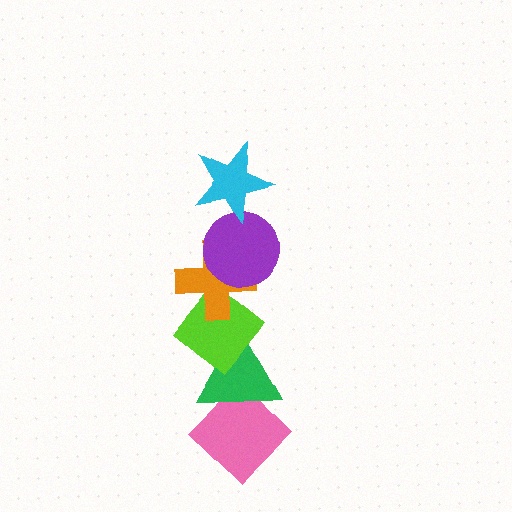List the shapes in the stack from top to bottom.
From top to bottom: the cyan star, the purple circle, the orange cross, the lime diamond, the green triangle, the pink diamond.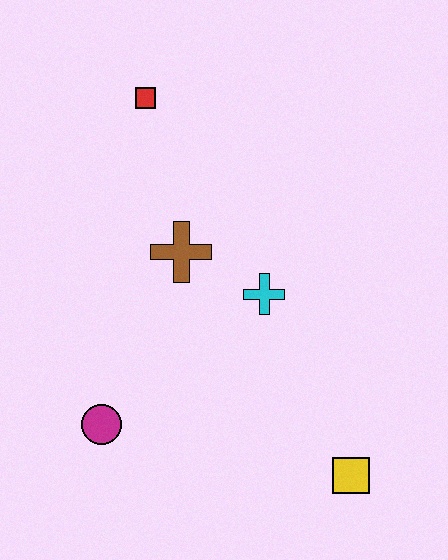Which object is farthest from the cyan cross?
The red square is farthest from the cyan cross.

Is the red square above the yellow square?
Yes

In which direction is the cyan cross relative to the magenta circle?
The cyan cross is to the right of the magenta circle.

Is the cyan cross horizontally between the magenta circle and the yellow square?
Yes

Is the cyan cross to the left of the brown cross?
No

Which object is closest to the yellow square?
The cyan cross is closest to the yellow square.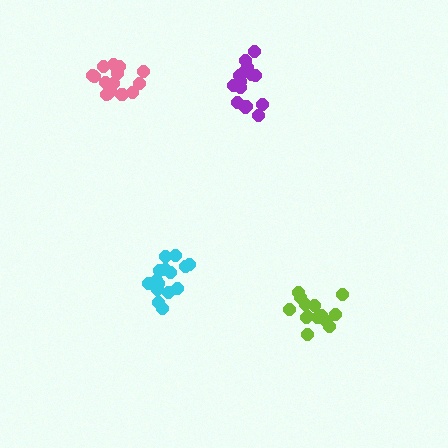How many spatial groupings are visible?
There are 4 spatial groupings.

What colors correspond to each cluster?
The clusters are colored: cyan, pink, lime, purple.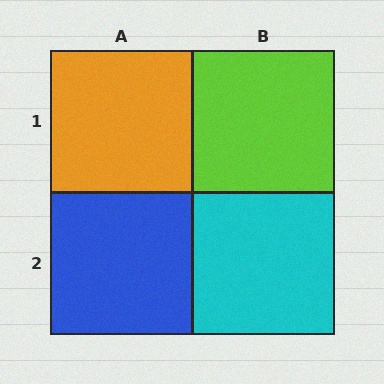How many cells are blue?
1 cell is blue.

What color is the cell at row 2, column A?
Blue.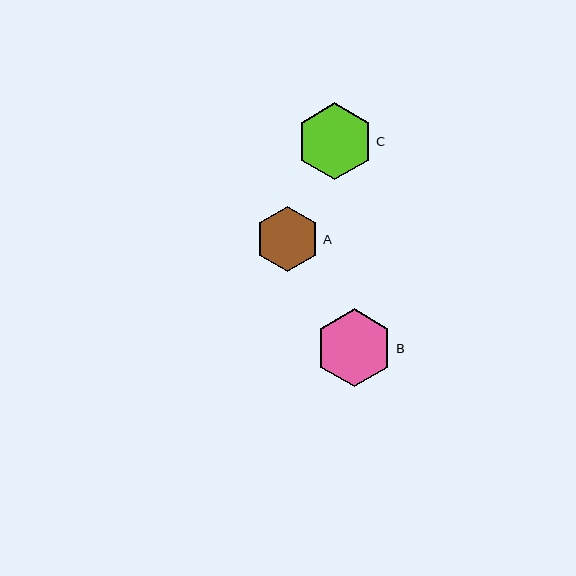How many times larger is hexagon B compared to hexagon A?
Hexagon B is approximately 1.2 times the size of hexagon A.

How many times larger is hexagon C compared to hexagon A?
Hexagon C is approximately 1.2 times the size of hexagon A.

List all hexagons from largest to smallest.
From largest to smallest: B, C, A.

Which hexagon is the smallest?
Hexagon A is the smallest with a size of approximately 65 pixels.